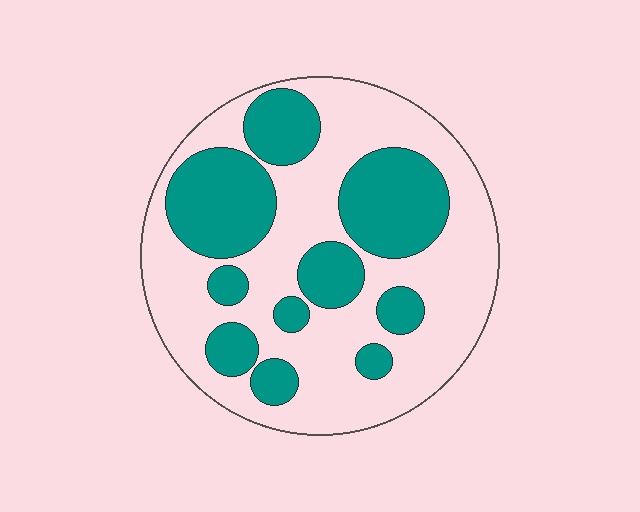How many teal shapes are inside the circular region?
10.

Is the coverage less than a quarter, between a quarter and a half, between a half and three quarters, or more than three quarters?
Between a quarter and a half.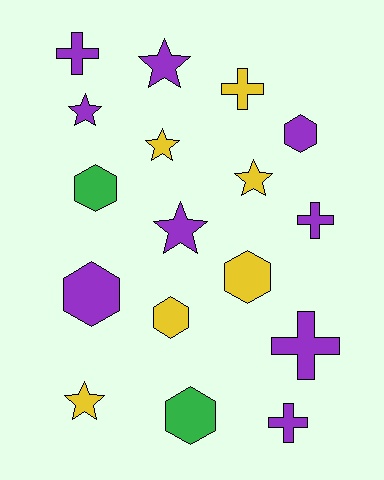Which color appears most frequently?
Purple, with 9 objects.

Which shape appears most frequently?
Hexagon, with 6 objects.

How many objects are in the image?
There are 17 objects.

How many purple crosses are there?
There are 4 purple crosses.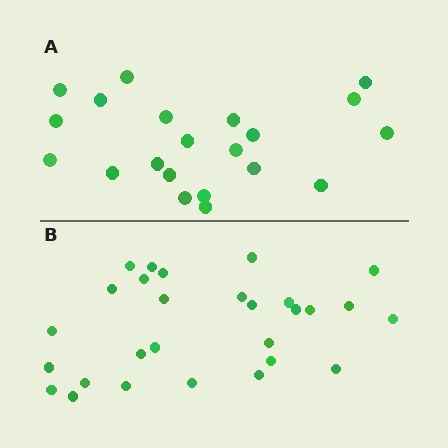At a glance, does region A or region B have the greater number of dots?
Region B (the bottom region) has more dots.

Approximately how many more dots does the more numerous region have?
Region B has roughly 8 or so more dots than region A.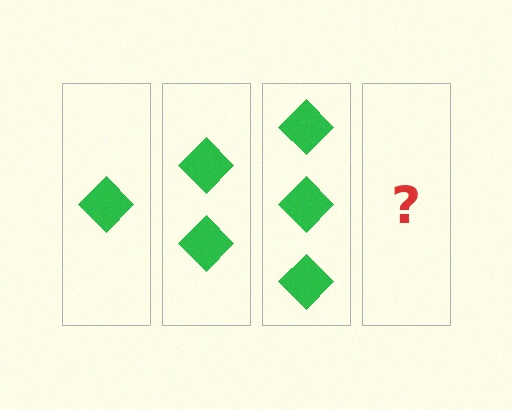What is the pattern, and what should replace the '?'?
The pattern is that each step adds one more diamond. The '?' should be 4 diamonds.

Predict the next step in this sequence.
The next step is 4 diamonds.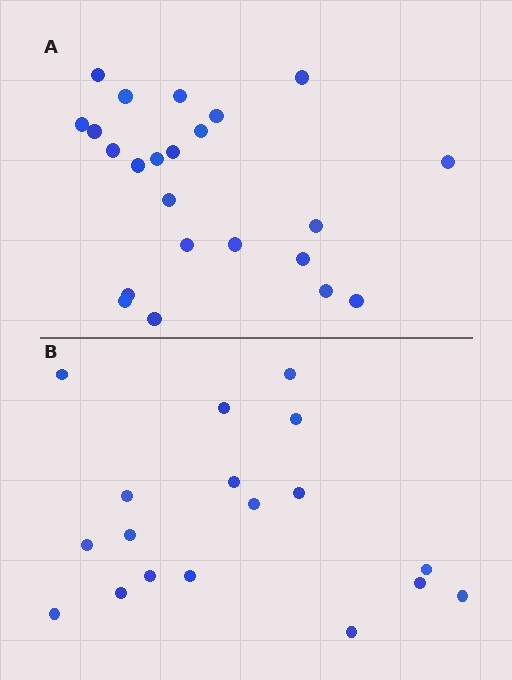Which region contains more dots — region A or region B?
Region A (the top region) has more dots.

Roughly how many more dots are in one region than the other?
Region A has about 5 more dots than region B.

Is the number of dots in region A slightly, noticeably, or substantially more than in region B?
Region A has noticeably more, but not dramatically so. The ratio is roughly 1.3 to 1.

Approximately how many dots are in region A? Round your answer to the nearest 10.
About 20 dots. (The exact count is 23, which rounds to 20.)